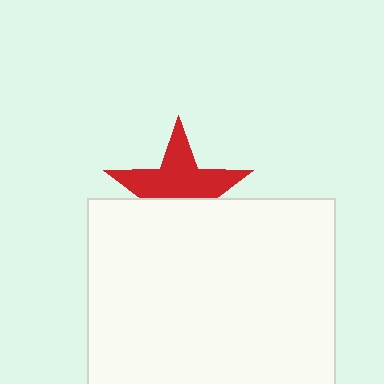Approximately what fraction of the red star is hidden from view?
Roughly 43% of the red star is hidden behind the white rectangle.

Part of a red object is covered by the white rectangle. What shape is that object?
It is a star.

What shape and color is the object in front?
The object in front is a white rectangle.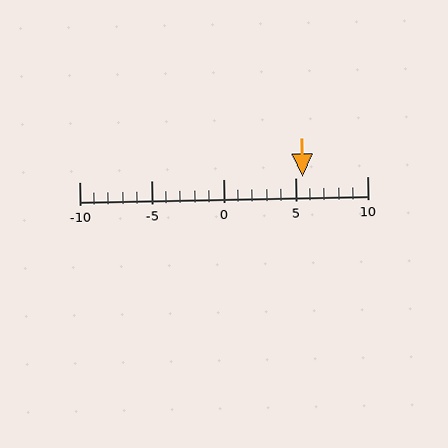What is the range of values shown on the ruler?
The ruler shows values from -10 to 10.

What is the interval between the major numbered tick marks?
The major tick marks are spaced 5 units apart.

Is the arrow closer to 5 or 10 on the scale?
The arrow is closer to 5.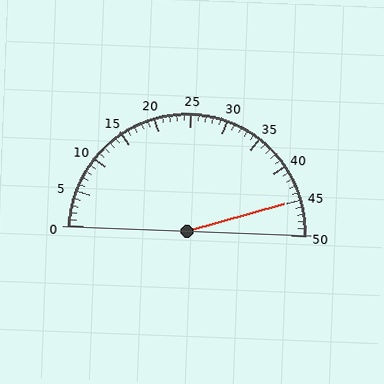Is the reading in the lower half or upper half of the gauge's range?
The reading is in the upper half of the range (0 to 50).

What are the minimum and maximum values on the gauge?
The gauge ranges from 0 to 50.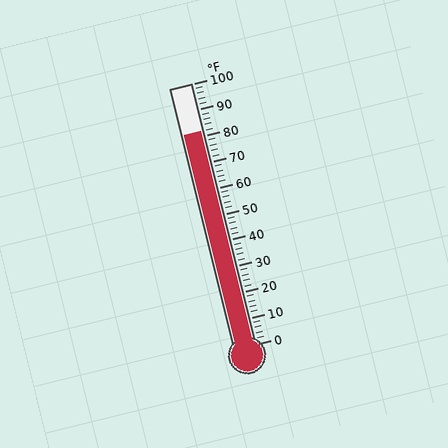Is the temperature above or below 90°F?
The temperature is below 90°F.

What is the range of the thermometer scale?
The thermometer scale ranges from 0°F to 100°F.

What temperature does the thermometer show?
The thermometer shows approximately 82°F.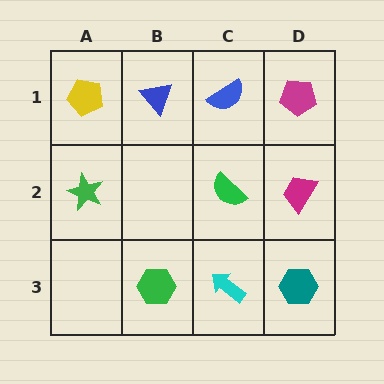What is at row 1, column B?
A blue triangle.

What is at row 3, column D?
A teal hexagon.